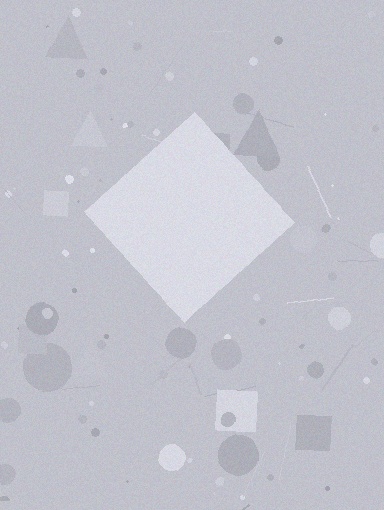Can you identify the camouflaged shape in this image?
The camouflaged shape is a diamond.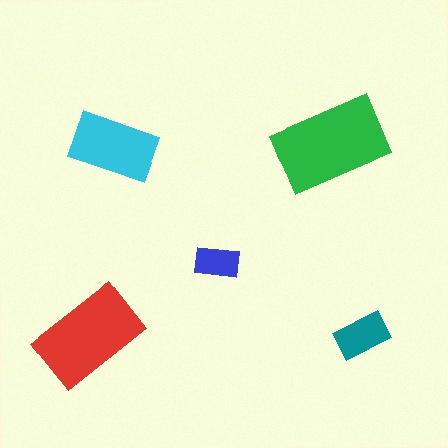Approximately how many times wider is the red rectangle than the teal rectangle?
About 2 times wider.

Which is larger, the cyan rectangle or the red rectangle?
The red one.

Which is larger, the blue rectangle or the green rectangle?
The green one.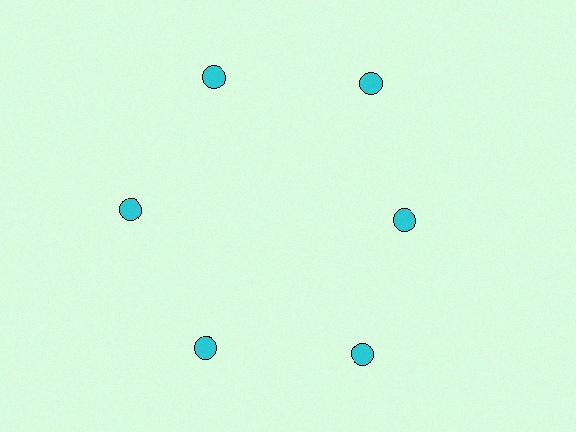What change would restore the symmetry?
The symmetry would be restored by moving it outward, back onto the ring so that all 6 circles sit at equal angles and equal distance from the center.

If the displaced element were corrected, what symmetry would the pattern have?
It would have 6-fold rotational symmetry — the pattern would map onto itself every 60 degrees.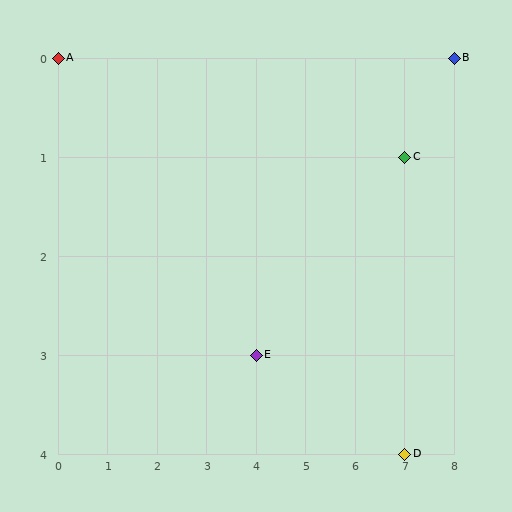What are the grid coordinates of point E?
Point E is at grid coordinates (4, 3).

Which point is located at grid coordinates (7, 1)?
Point C is at (7, 1).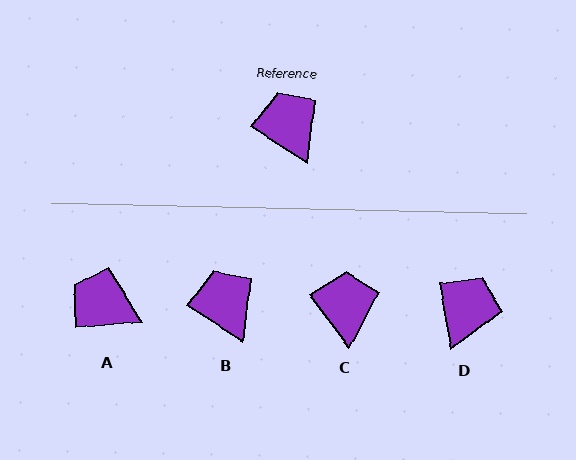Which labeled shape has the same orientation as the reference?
B.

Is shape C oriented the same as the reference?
No, it is off by about 20 degrees.